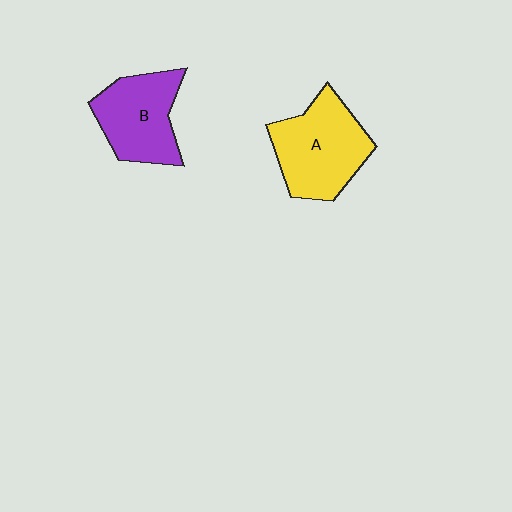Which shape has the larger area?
Shape A (yellow).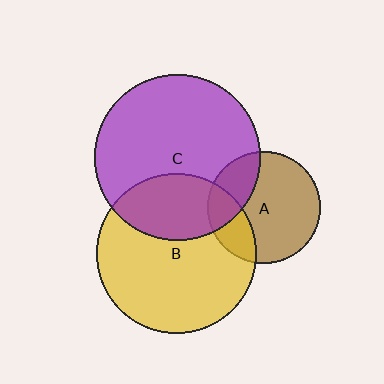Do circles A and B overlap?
Yes.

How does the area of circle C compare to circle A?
Approximately 2.2 times.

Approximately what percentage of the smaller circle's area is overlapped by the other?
Approximately 25%.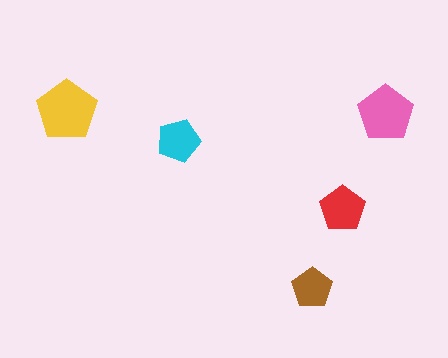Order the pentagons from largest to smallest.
the yellow one, the pink one, the red one, the cyan one, the brown one.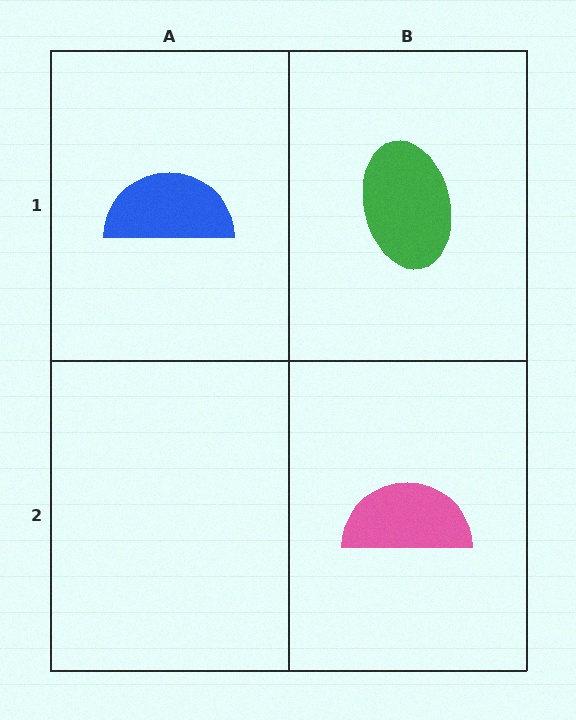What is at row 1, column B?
A green ellipse.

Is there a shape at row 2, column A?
No, that cell is empty.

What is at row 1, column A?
A blue semicircle.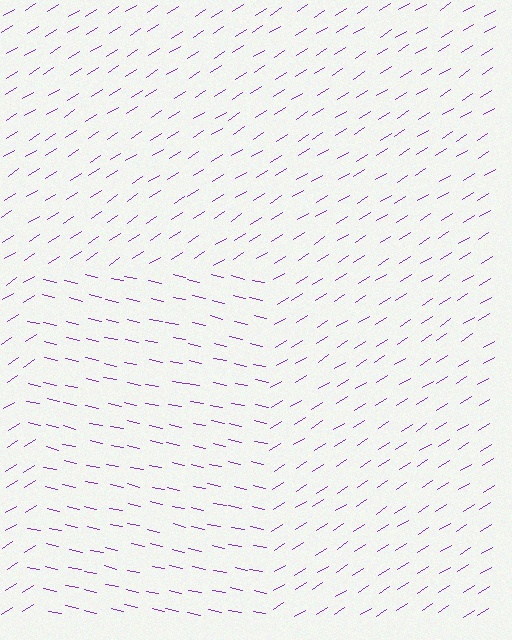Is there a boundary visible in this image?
Yes, there is a texture boundary formed by a change in line orientation.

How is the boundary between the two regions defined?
The boundary is defined purely by a change in line orientation (approximately 45 degrees difference). All lines are the same color and thickness.